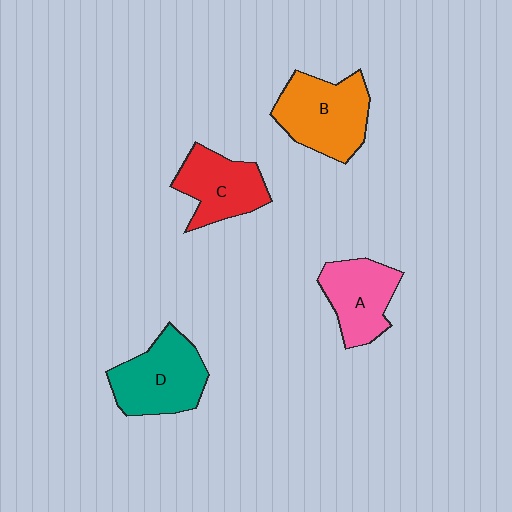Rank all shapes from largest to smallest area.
From largest to smallest: B (orange), D (teal), C (red), A (pink).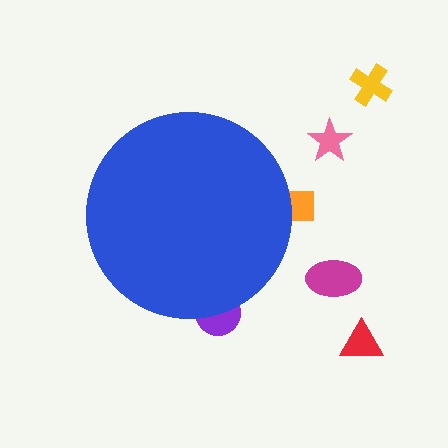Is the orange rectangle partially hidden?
Yes, the orange rectangle is partially hidden behind the blue circle.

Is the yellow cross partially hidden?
No, the yellow cross is fully visible.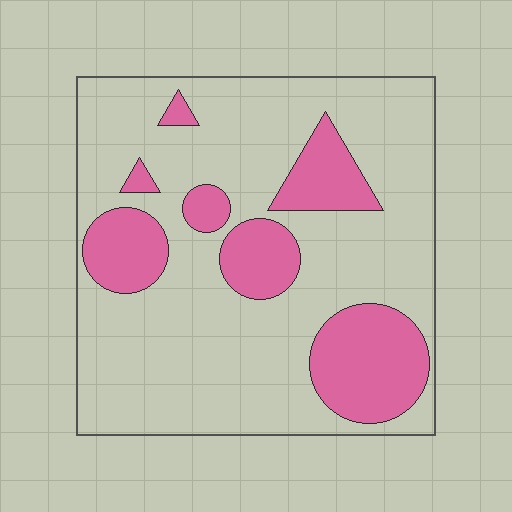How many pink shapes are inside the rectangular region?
7.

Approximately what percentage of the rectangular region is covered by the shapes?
Approximately 25%.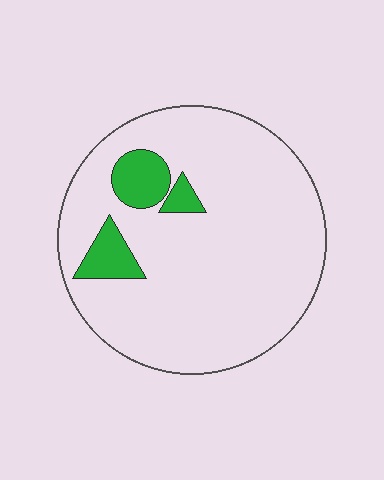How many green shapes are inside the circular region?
3.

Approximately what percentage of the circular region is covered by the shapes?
Approximately 10%.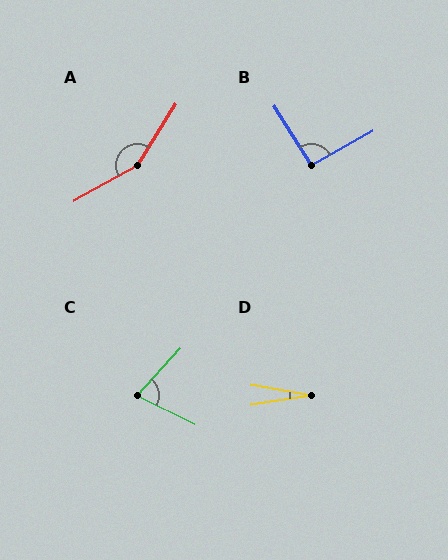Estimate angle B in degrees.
Approximately 93 degrees.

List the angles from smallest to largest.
D (20°), C (74°), B (93°), A (151°).